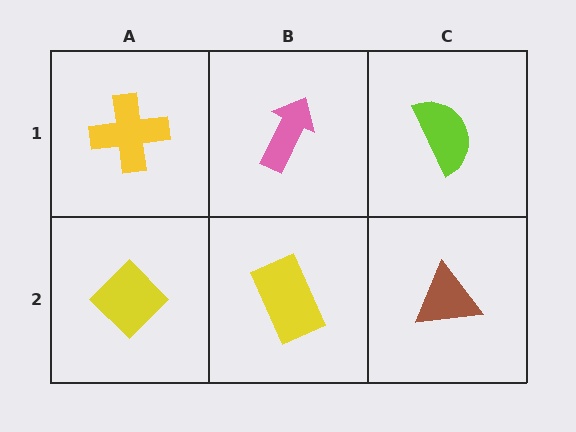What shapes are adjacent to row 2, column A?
A yellow cross (row 1, column A), a yellow rectangle (row 2, column B).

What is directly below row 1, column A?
A yellow diamond.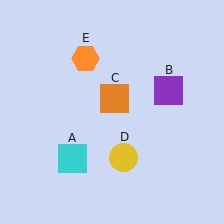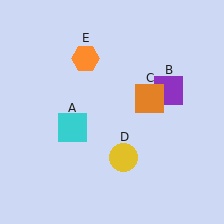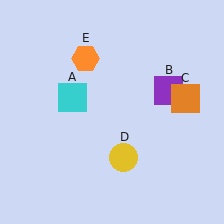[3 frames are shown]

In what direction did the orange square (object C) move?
The orange square (object C) moved right.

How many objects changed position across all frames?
2 objects changed position: cyan square (object A), orange square (object C).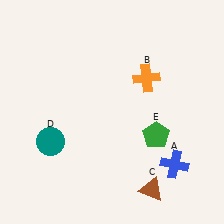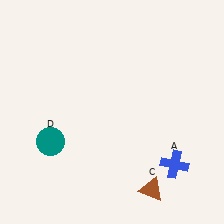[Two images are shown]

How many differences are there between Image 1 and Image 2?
There are 2 differences between the two images.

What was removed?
The green pentagon (E), the orange cross (B) were removed in Image 2.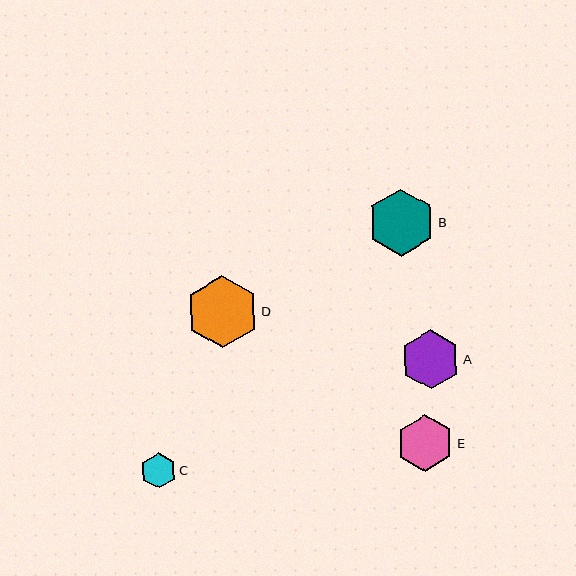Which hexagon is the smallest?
Hexagon C is the smallest with a size of approximately 36 pixels.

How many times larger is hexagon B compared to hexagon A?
Hexagon B is approximately 1.1 times the size of hexagon A.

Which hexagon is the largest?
Hexagon D is the largest with a size of approximately 72 pixels.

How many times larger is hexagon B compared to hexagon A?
Hexagon B is approximately 1.1 times the size of hexagon A.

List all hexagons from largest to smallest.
From largest to smallest: D, B, A, E, C.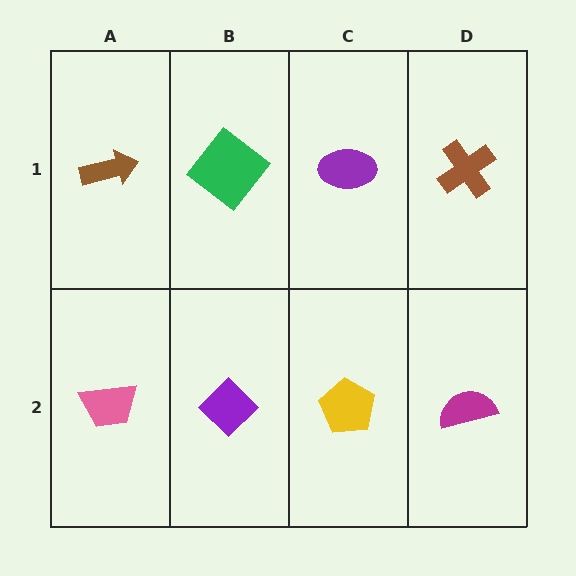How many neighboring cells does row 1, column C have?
3.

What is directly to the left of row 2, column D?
A yellow pentagon.